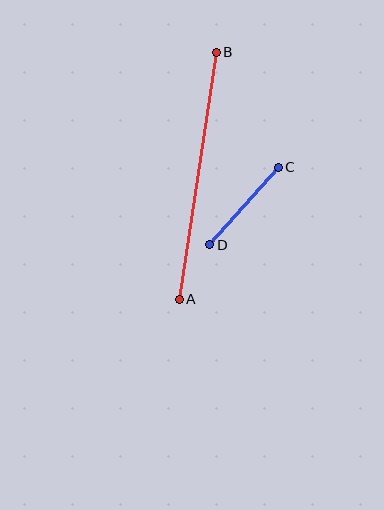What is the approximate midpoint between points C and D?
The midpoint is at approximately (244, 206) pixels.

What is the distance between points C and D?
The distance is approximately 103 pixels.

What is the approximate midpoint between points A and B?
The midpoint is at approximately (198, 176) pixels.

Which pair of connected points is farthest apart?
Points A and B are farthest apart.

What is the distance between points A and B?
The distance is approximately 250 pixels.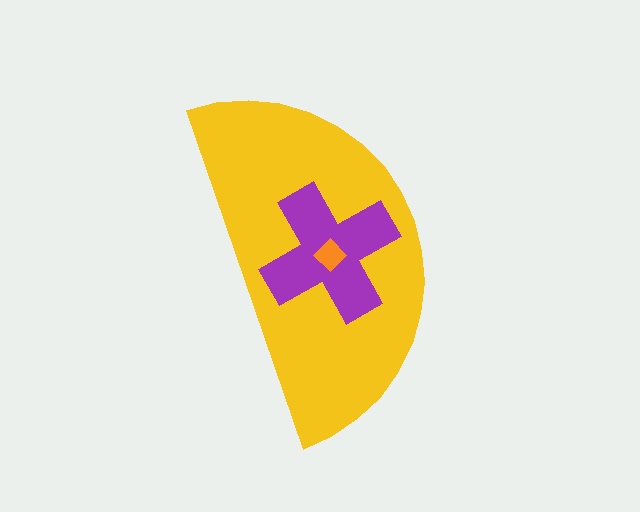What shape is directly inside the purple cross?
The orange diamond.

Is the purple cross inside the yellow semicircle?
Yes.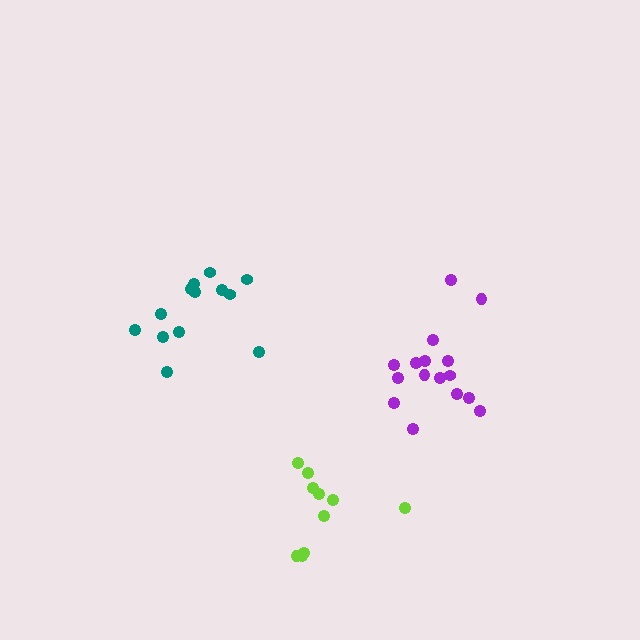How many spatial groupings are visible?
There are 3 spatial groupings.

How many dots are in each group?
Group 1: 16 dots, Group 2: 13 dots, Group 3: 10 dots (39 total).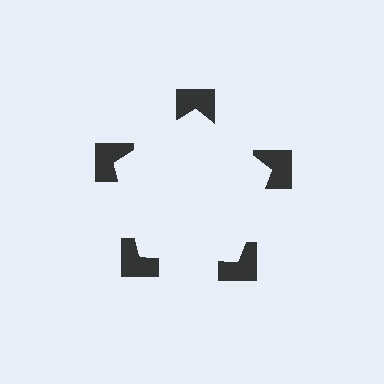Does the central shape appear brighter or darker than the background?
It typically appears slightly brighter than the background, even though no actual brightness change is drawn.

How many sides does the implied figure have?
5 sides.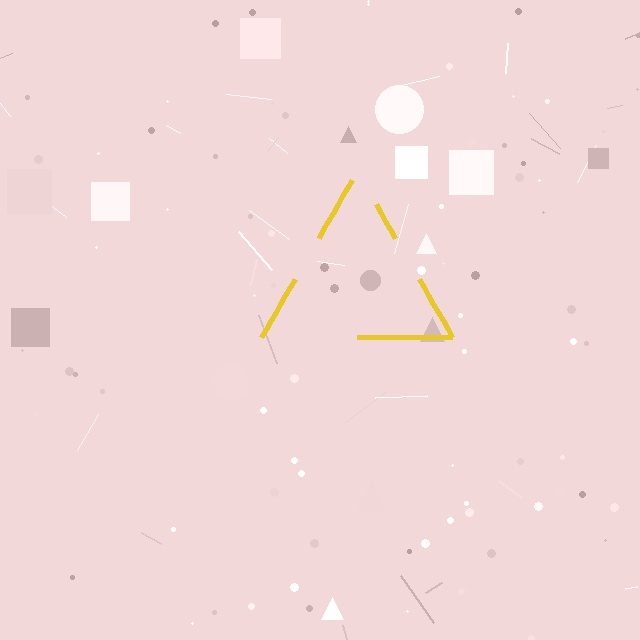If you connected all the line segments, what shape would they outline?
They would outline a triangle.